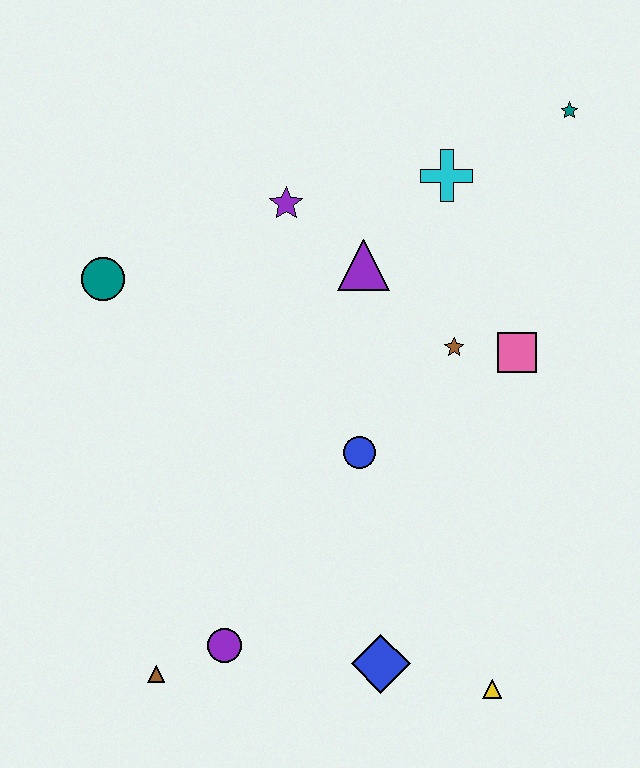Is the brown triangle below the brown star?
Yes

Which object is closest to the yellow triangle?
The blue diamond is closest to the yellow triangle.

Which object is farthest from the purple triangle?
The brown triangle is farthest from the purple triangle.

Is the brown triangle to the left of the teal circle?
No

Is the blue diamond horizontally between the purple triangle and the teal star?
Yes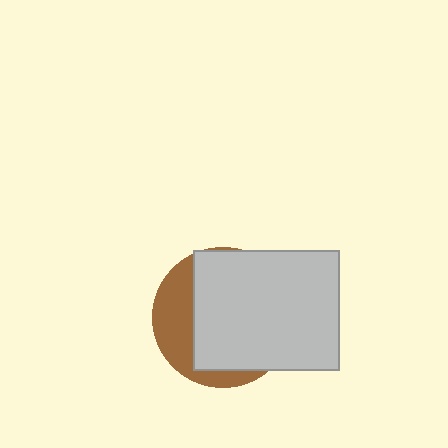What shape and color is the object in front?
The object in front is a light gray rectangle.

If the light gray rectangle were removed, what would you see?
You would see the complete brown circle.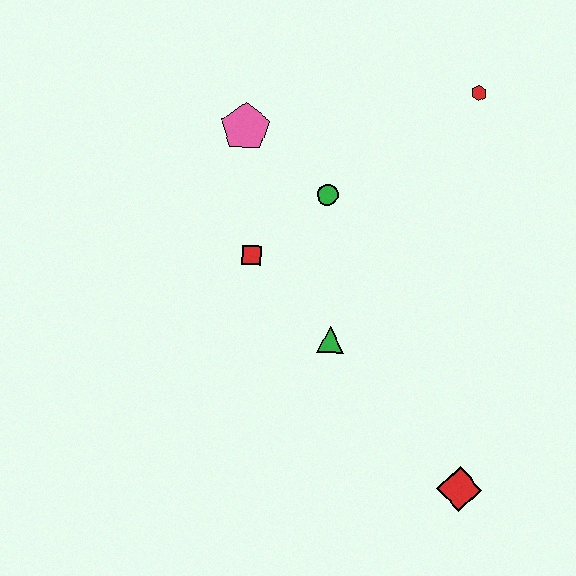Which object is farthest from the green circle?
The red diamond is farthest from the green circle.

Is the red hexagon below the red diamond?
No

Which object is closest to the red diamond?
The green triangle is closest to the red diamond.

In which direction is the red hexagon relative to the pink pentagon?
The red hexagon is to the right of the pink pentagon.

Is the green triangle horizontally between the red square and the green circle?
No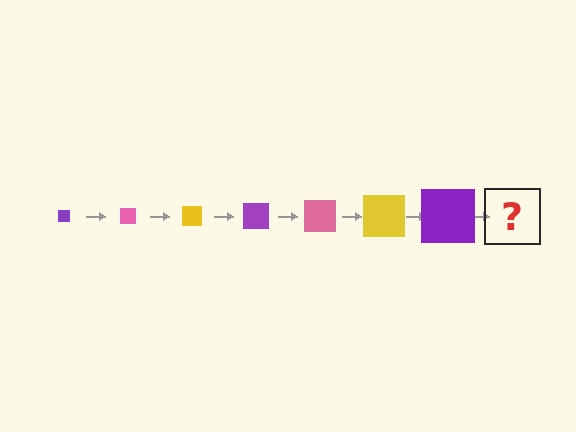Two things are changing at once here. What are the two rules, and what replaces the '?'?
The two rules are that the square grows larger each step and the color cycles through purple, pink, and yellow. The '?' should be a pink square, larger than the previous one.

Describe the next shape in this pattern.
It should be a pink square, larger than the previous one.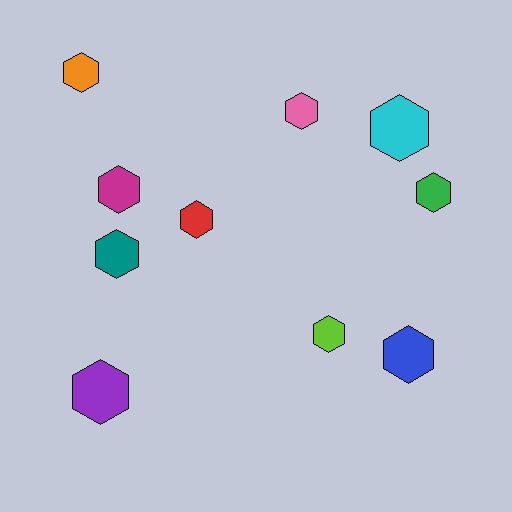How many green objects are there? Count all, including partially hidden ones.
There is 1 green object.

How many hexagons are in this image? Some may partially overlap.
There are 10 hexagons.